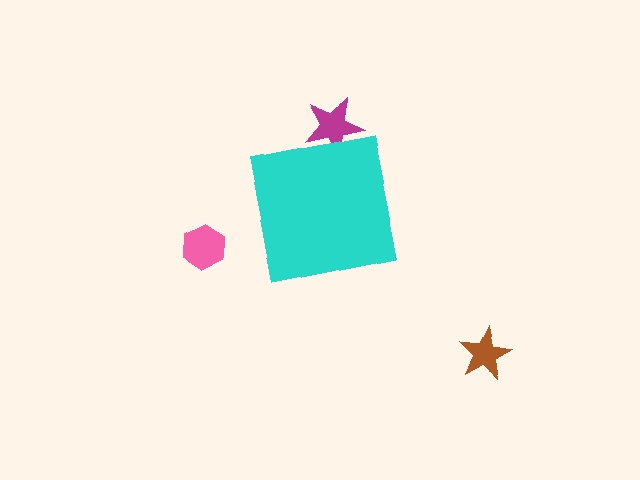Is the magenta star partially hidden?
Yes, the magenta star is partially hidden behind the cyan square.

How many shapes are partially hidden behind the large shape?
1 shape is partially hidden.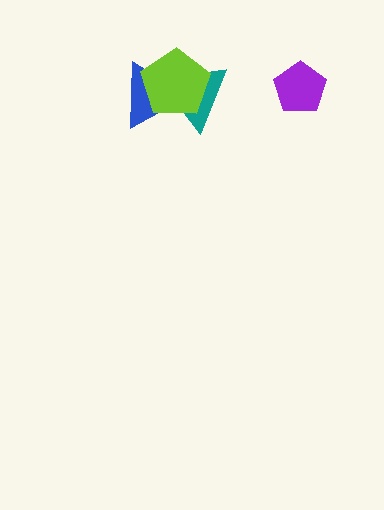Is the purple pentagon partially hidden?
No, no other shape covers it.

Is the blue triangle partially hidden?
Yes, it is partially covered by another shape.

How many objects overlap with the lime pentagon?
2 objects overlap with the lime pentagon.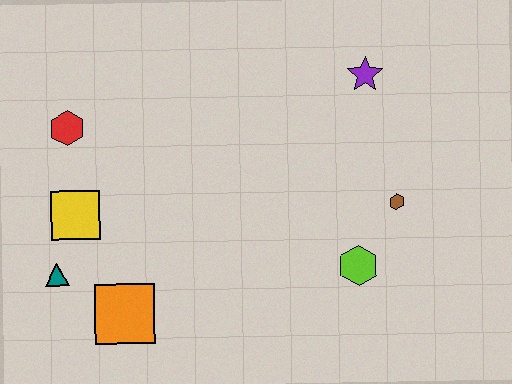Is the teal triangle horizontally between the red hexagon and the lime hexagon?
No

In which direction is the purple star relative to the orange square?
The purple star is to the right of the orange square.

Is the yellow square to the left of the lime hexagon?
Yes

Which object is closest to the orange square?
The teal triangle is closest to the orange square.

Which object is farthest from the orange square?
The purple star is farthest from the orange square.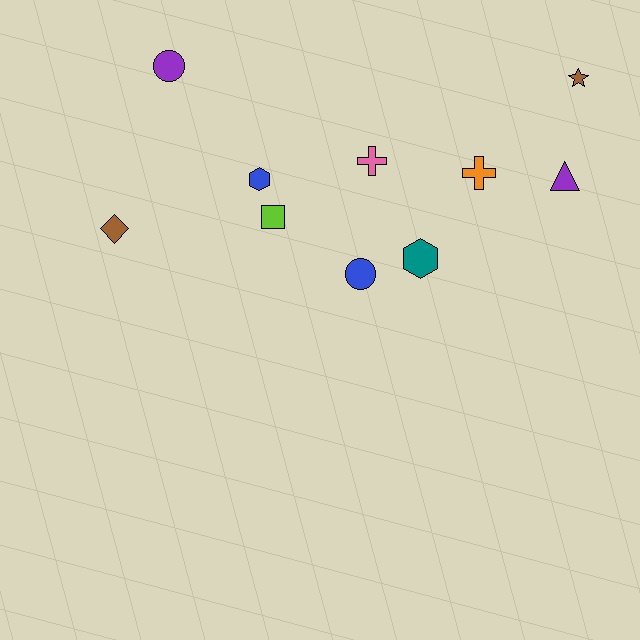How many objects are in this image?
There are 10 objects.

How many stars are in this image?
There is 1 star.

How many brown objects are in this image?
There are 2 brown objects.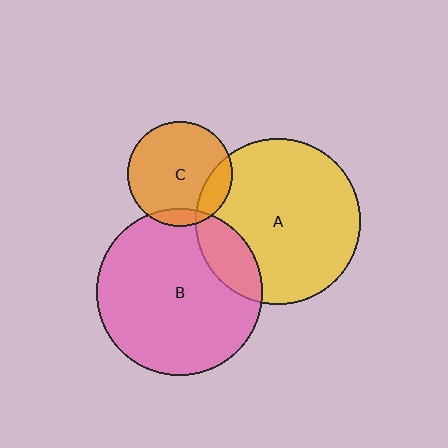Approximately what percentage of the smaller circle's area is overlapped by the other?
Approximately 15%.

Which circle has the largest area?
Circle B (pink).